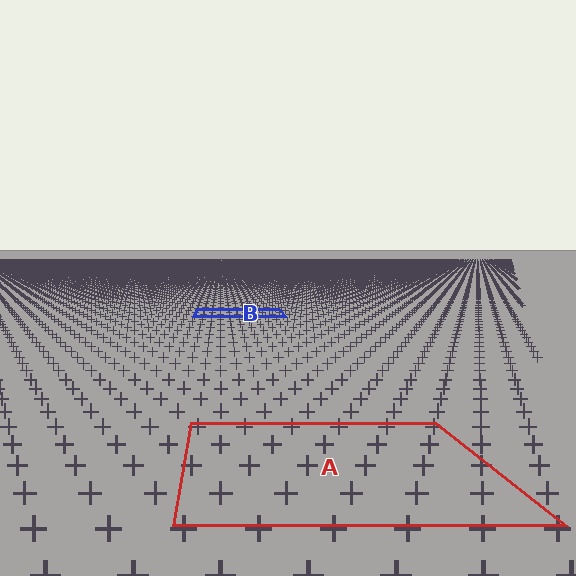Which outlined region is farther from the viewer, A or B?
Region B is farther from the viewer — the texture elements inside it appear smaller and more densely packed.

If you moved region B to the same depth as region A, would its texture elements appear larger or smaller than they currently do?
They would appear larger. At a closer depth, the same texture elements are projected at a bigger on-screen size.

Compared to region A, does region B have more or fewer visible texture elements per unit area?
Region B has more texture elements per unit area — they are packed more densely because it is farther away.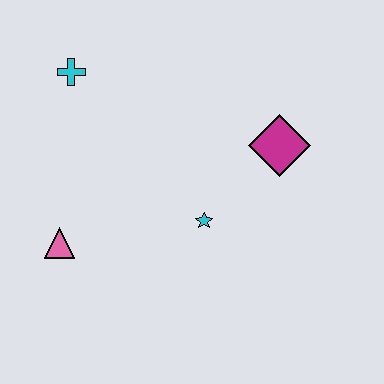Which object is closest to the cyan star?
The magenta diamond is closest to the cyan star.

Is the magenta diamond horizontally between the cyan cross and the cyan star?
No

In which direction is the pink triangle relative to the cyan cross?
The pink triangle is below the cyan cross.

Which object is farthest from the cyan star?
The cyan cross is farthest from the cyan star.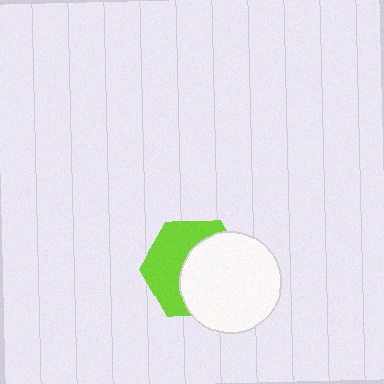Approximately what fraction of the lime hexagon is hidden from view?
Roughly 53% of the lime hexagon is hidden behind the white circle.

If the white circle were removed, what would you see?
You would see the complete lime hexagon.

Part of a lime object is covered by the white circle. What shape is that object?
It is a hexagon.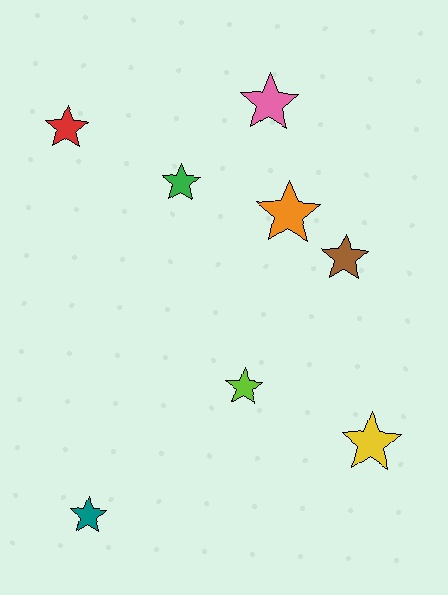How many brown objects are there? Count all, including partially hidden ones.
There is 1 brown object.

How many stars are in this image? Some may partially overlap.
There are 8 stars.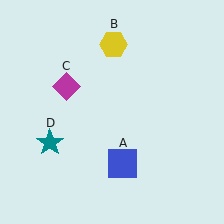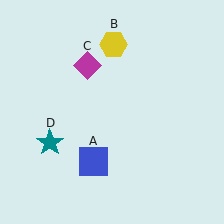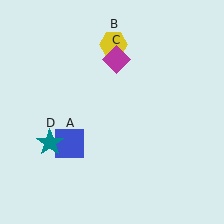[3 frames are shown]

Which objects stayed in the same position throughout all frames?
Yellow hexagon (object B) and teal star (object D) remained stationary.